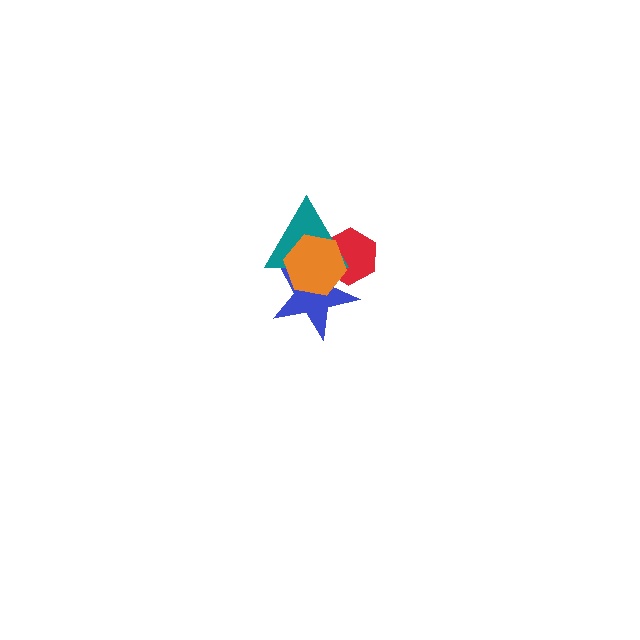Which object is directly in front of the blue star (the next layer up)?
The teal triangle is directly in front of the blue star.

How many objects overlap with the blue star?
3 objects overlap with the blue star.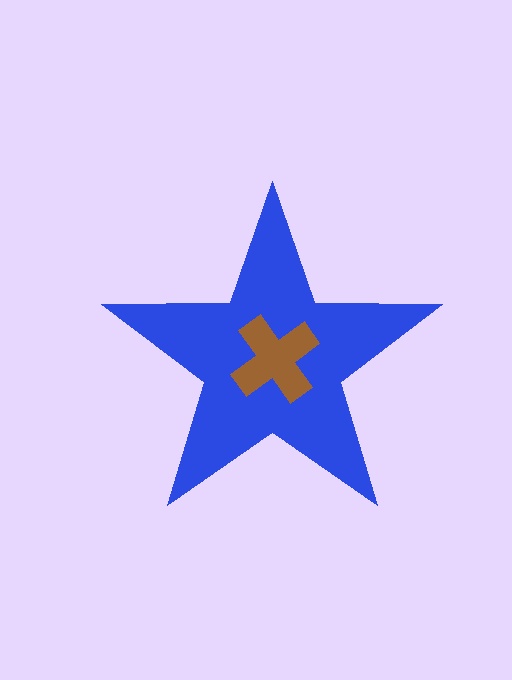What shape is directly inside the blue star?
The brown cross.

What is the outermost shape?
The blue star.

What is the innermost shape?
The brown cross.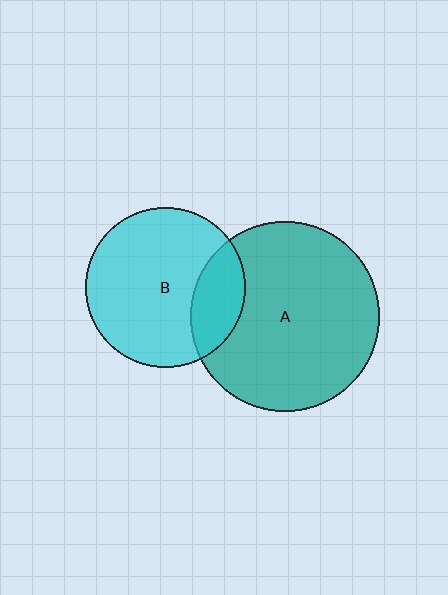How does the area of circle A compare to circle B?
Approximately 1.4 times.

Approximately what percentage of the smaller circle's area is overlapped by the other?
Approximately 20%.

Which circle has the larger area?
Circle A (teal).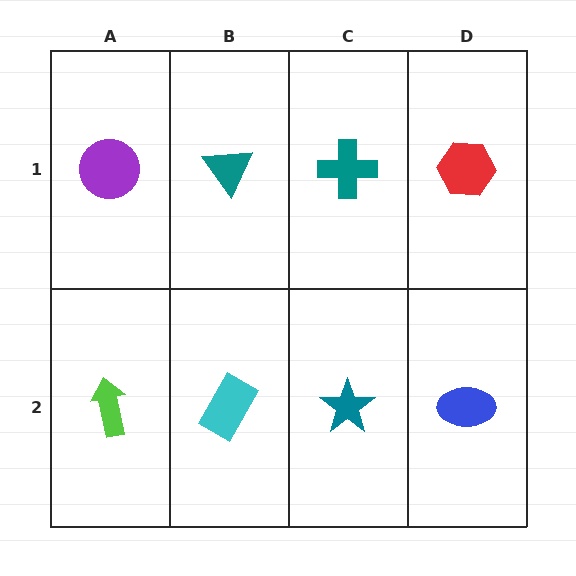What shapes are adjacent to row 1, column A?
A lime arrow (row 2, column A), a teal triangle (row 1, column B).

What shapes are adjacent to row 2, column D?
A red hexagon (row 1, column D), a teal star (row 2, column C).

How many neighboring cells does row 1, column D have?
2.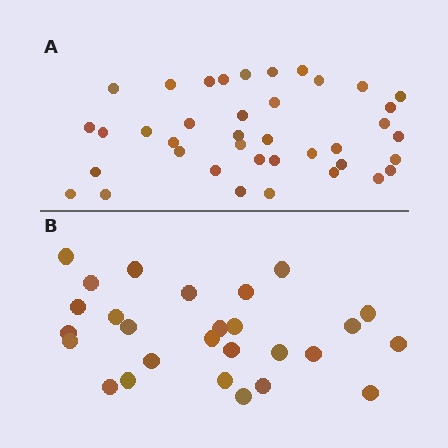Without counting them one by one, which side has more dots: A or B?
Region A (the top region) has more dots.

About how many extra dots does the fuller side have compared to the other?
Region A has roughly 12 or so more dots than region B.